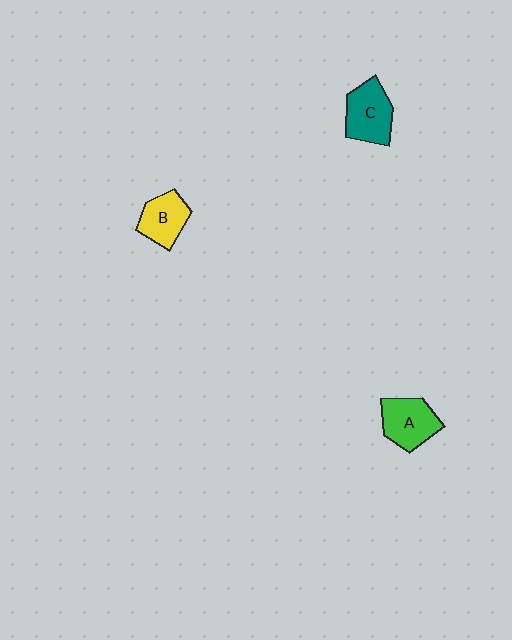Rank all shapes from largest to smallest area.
From largest to smallest: C (teal), A (green), B (yellow).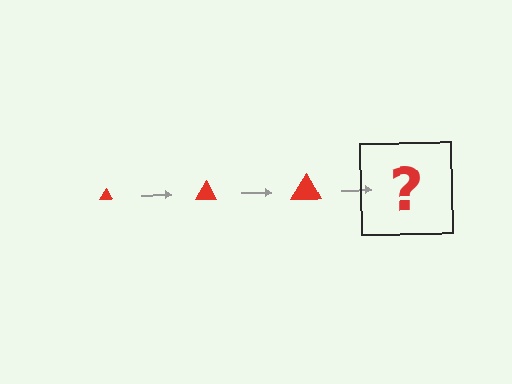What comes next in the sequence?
The next element should be a red triangle, larger than the previous one.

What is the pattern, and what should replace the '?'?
The pattern is that the triangle gets progressively larger each step. The '?' should be a red triangle, larger than the previous one.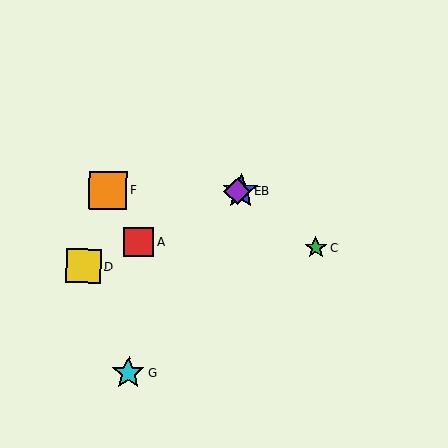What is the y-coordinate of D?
Object D is at y≈266.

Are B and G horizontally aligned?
No, B is at y≈191 and G is at y≈373.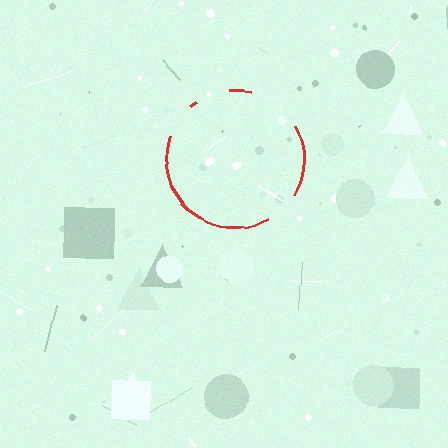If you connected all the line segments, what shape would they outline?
They would outline a circle.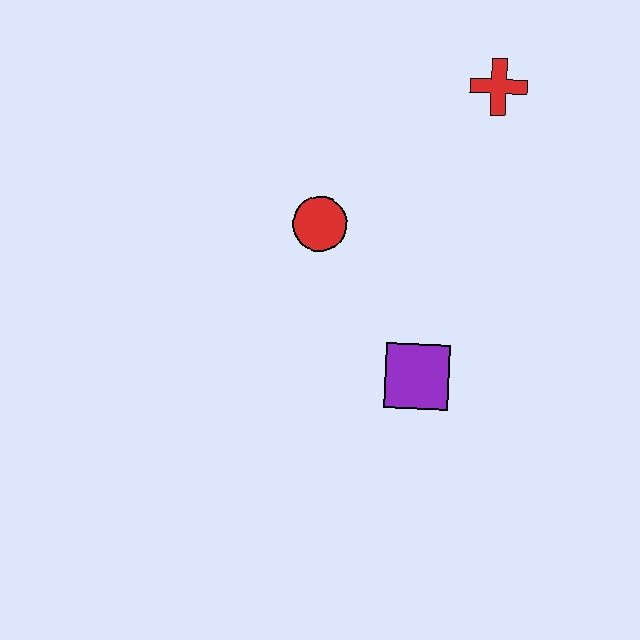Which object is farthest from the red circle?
The red cross is farthest from the red circle.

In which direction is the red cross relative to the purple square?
The red cross is above the purple square.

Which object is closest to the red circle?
The purple square is closest to the red circle.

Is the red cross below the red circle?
No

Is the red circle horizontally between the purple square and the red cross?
No